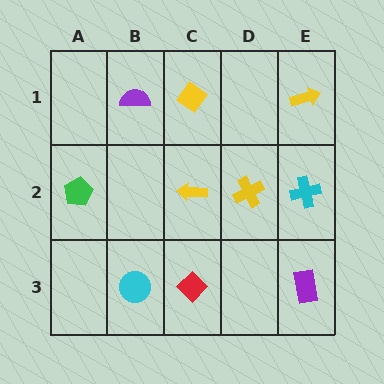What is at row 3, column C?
A red diamond.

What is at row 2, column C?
A yellow arrow.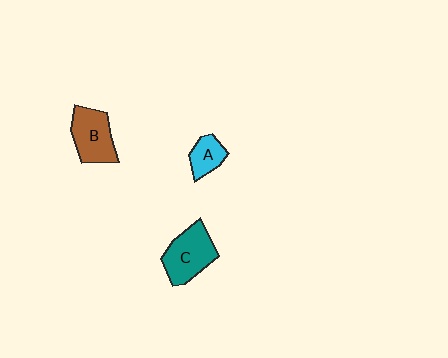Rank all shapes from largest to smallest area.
From largest to smallest: C (teal), B (brown), A (cyan).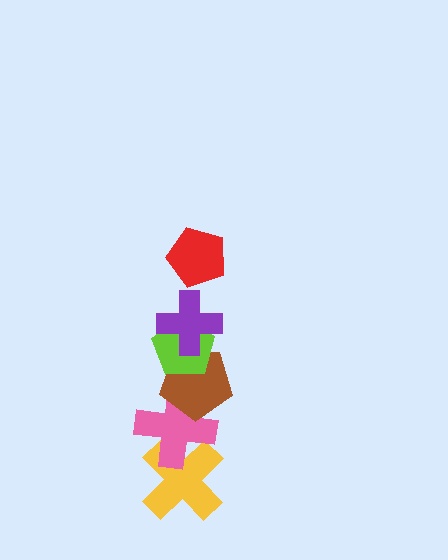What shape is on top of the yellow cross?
The pink cross is on top of the yellow cross.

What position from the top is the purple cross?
The purple cross is 2nd from the top.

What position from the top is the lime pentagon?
The lime pentagon is 3rd from the top.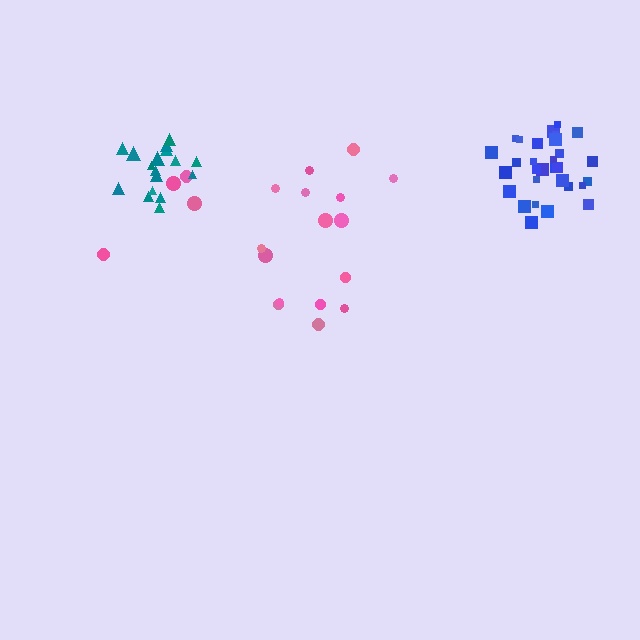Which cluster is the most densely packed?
Blue.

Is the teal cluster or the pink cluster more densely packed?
Teal.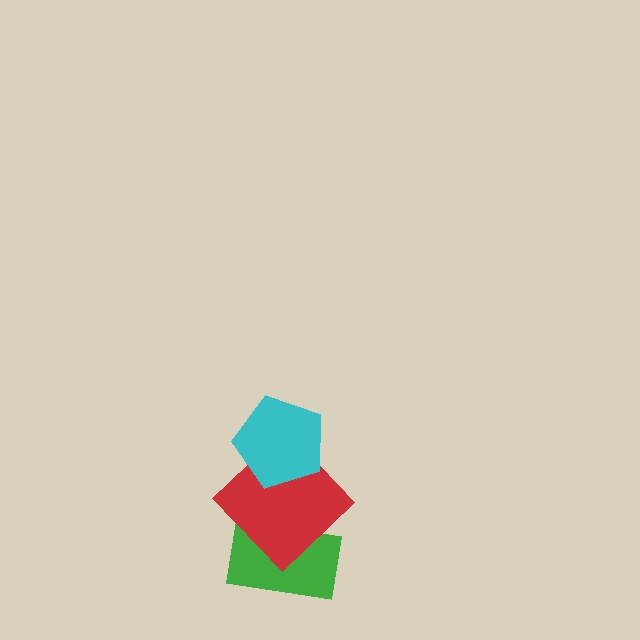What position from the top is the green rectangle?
The green rectangle is 3rd from the top.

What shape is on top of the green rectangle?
The red diamond is on top of the green rectangle.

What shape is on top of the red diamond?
The cyan pentagon is on top of the red diamond.